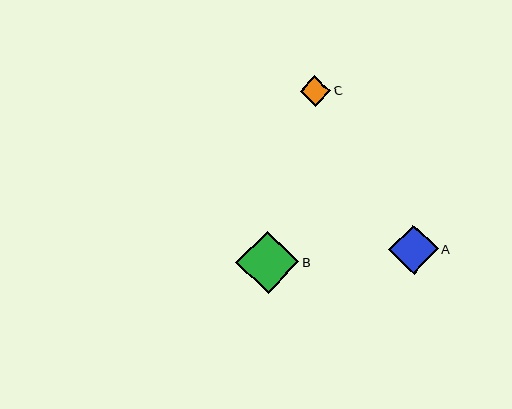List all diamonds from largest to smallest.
From largest to smallest: B, A, C.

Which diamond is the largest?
Diamond B is the largest with a size of approximately 63 pixels.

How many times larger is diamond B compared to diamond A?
Diamond B is approximately 1.3 times the size of diamond A.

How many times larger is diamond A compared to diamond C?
Diamond A is approximately 1.6 times the size of diamond C.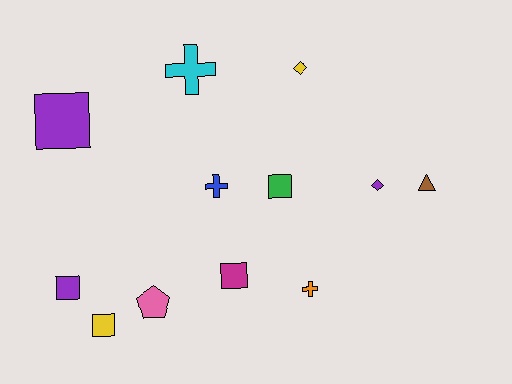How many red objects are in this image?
There are no red objects.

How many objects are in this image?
There are 12 objects.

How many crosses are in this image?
There are 3 crosses.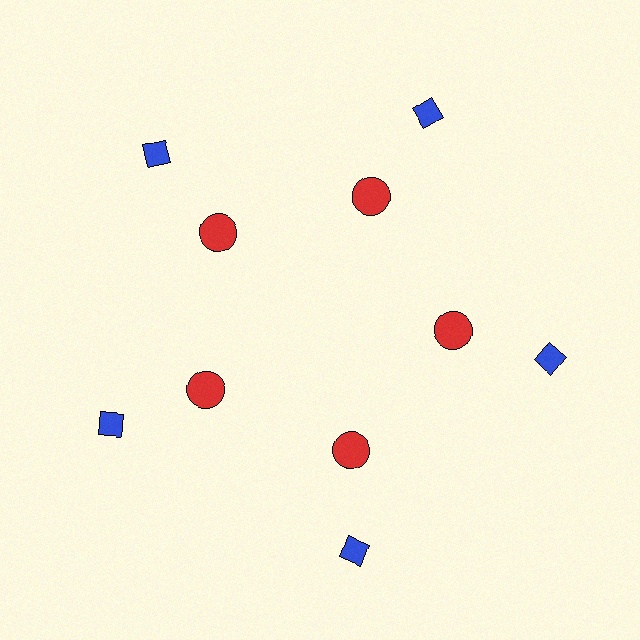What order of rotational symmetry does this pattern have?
This pattern has 5-fold rotational symmetry.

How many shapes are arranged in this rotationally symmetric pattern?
There are 10 shapes, arranged in 5 groups of 2.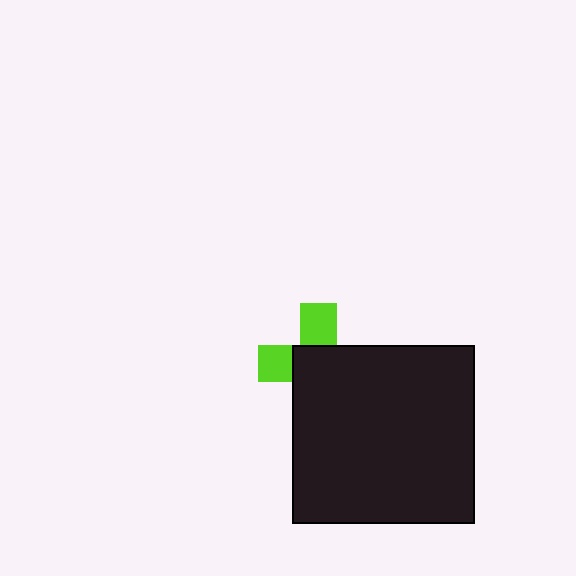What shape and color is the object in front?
The object in front is a black rectangle.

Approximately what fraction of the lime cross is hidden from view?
Roughly 63% of the lime cross is hidden behind the black rectangle.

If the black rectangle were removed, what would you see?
You would see the complete lime cross.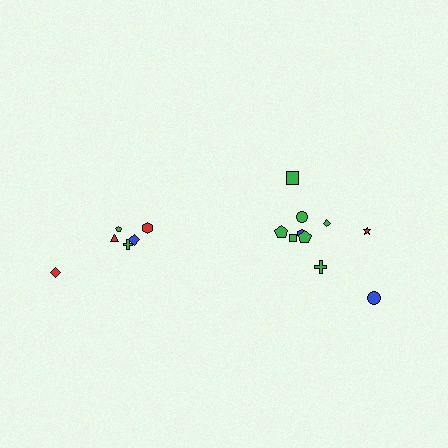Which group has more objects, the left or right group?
The right group.